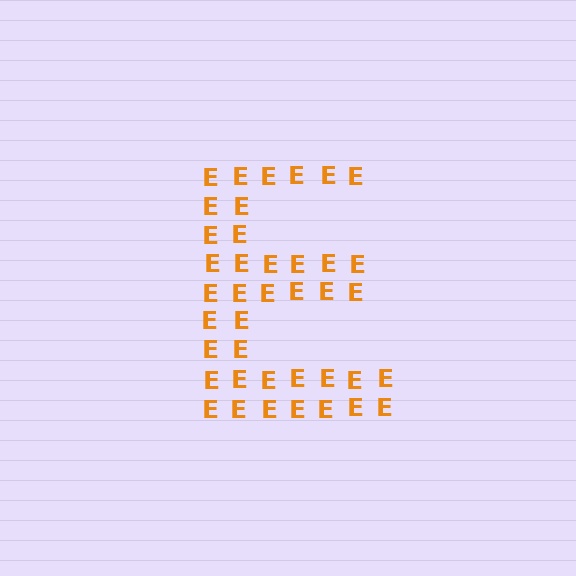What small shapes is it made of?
It is made of small letter E's.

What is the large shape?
The large shape is the letter E.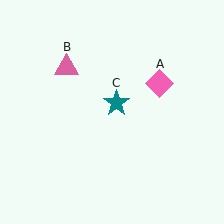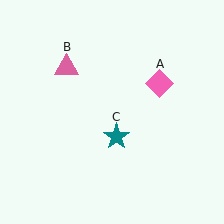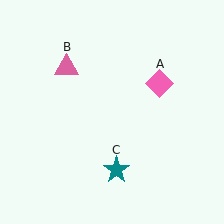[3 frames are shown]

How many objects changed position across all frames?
1 object changed position: teal star (object C).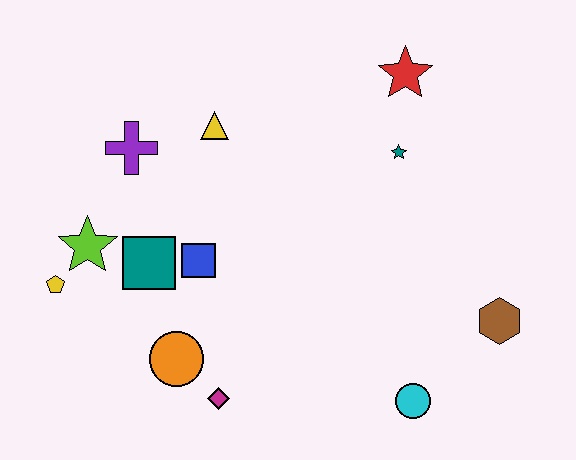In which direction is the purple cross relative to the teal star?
The purple cross is to the left of the teal star.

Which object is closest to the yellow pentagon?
The lime star is closest to the yellow pentagon.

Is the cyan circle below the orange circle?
Yes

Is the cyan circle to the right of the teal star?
Yes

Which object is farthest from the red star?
The yellow pentagon is farthest from the red star.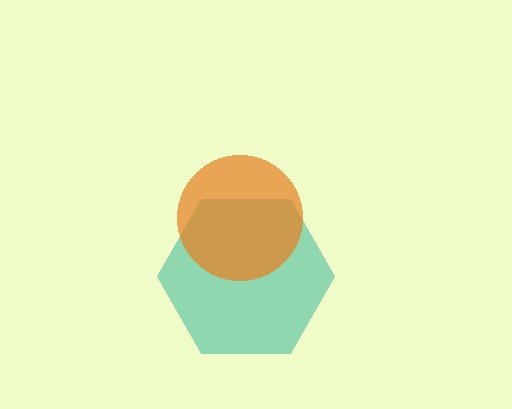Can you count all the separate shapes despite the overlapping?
Yes, there are 2 separate shapes.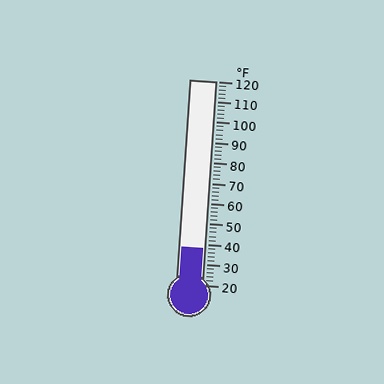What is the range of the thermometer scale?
The thermometer scale ranges from 20°F to 120°F.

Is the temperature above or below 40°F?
The temperature is below 40°F.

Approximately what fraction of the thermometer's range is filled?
The thermometer is filled to approximately 20% of its range.